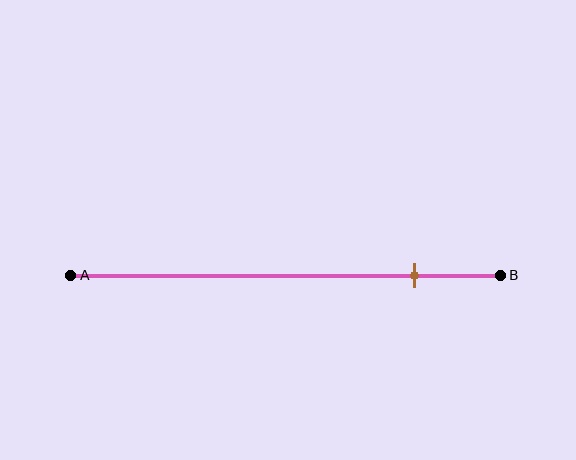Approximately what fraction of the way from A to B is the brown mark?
The brown mark is approximately 80% of the way from A to B.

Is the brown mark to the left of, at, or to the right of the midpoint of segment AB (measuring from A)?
The brown mark is to the right of the midpoint of segment AB.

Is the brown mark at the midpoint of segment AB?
No, the mark is at about 80% from A, not at the 50% midpoint.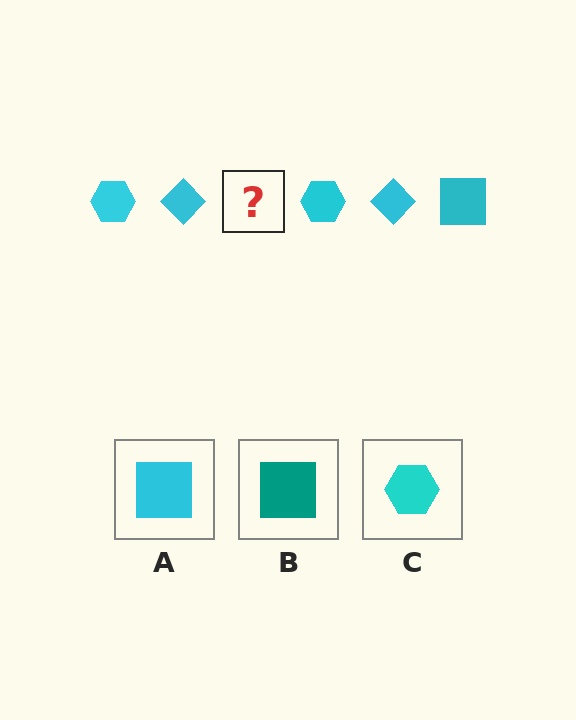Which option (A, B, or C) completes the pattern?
A.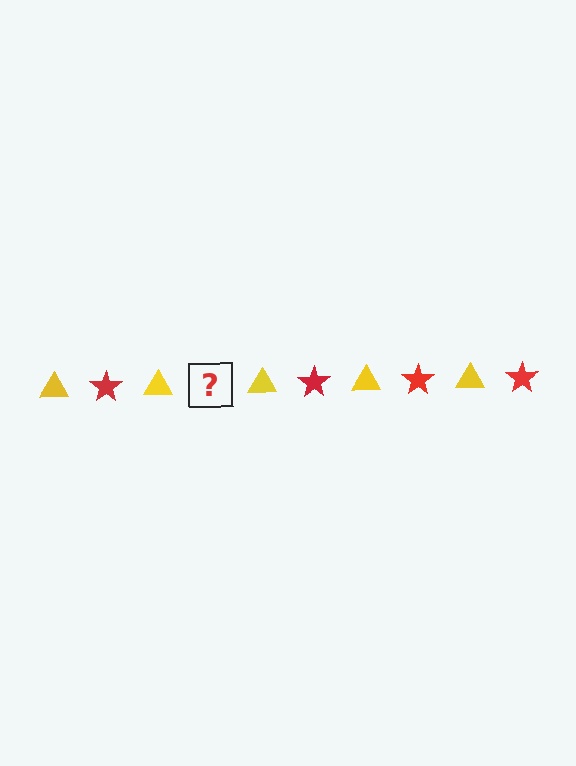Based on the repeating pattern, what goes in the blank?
The blank should be a red star.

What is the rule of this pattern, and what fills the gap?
The rule is that the pattern alternates between yellow triangle and red star. The gap should be filled with a red star.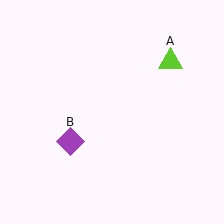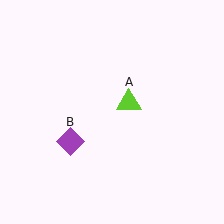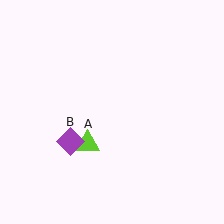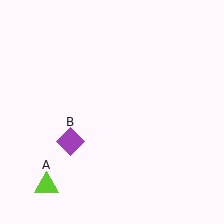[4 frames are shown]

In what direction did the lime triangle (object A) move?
The lime triangle (object A) moved down and to the left.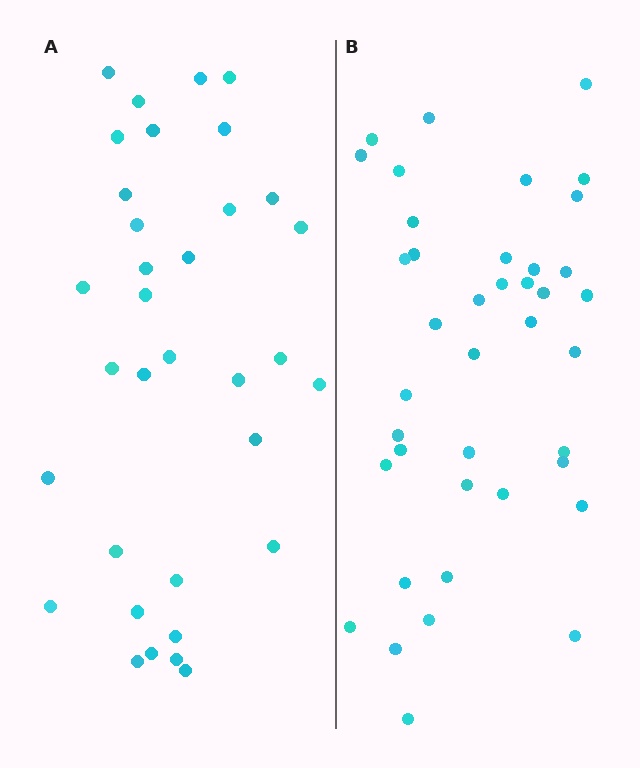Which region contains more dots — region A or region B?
Region B (the right region) has more dots.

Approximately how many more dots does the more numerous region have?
Region B has about 6 more dots than region A.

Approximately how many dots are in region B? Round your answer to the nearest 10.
About 40 dots.